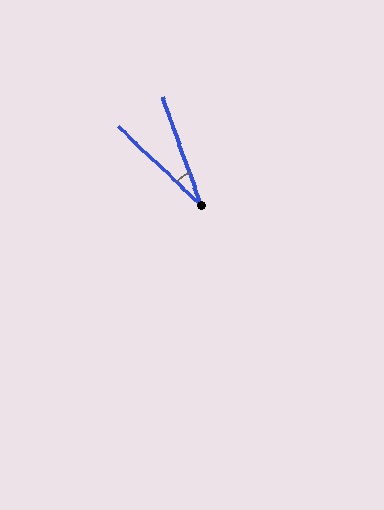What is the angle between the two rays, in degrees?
Approximately 27 degrees.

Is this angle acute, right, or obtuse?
It is acute.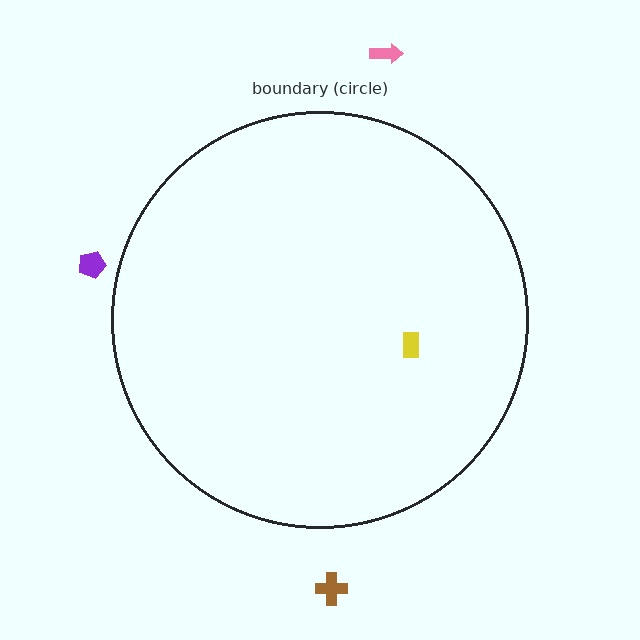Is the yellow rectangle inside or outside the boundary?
Inside.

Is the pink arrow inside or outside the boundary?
Outside.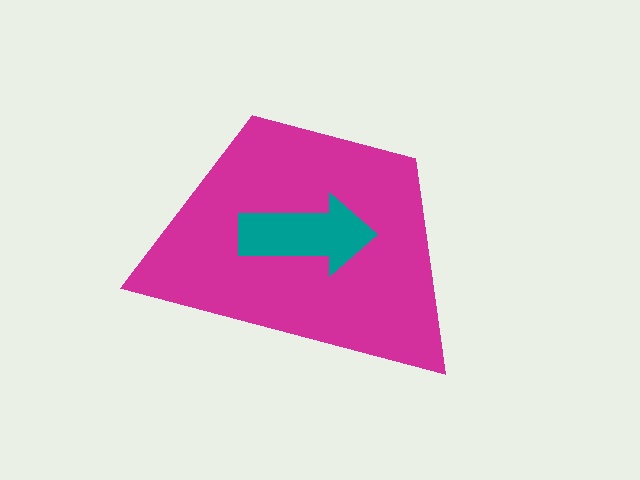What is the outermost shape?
The magenta trapezoid.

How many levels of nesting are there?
2.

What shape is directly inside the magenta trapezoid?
The teal arrow.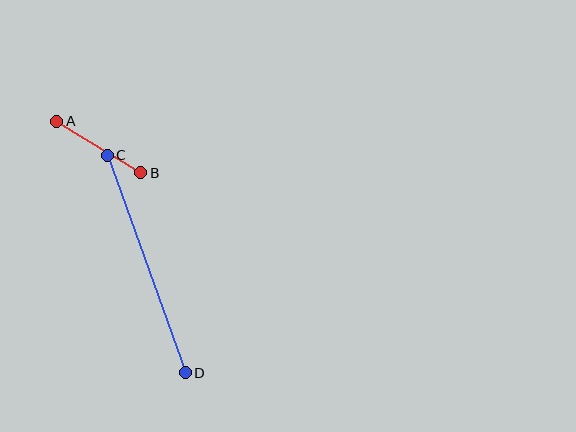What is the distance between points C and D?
The distance is approximately 231 pixels.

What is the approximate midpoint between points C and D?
The midpoint is at approximately (146, 264) pixels.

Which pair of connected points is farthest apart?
Points C and D are farthest apart.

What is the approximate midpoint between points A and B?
The midpoint is at approximately (99, 147) pixels.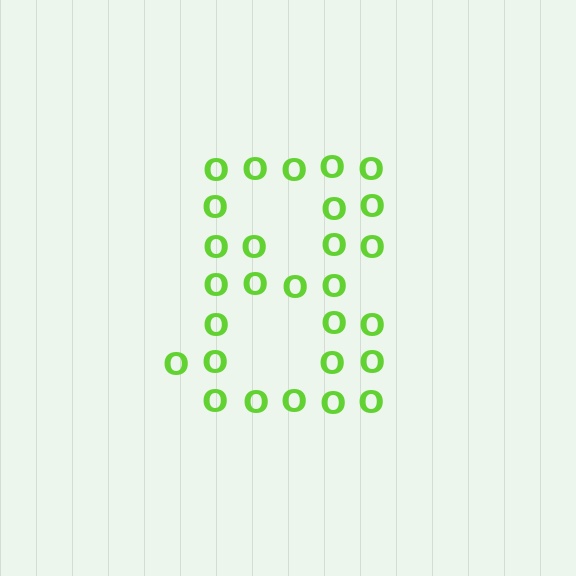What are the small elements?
The small elements are letter O's.